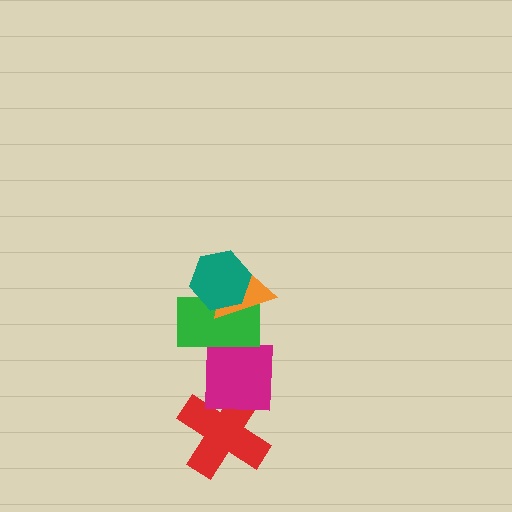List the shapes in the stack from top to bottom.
From top to bottom: the teal hexagon, the orange triangle, the green rectangle, the magenta square, the red cross.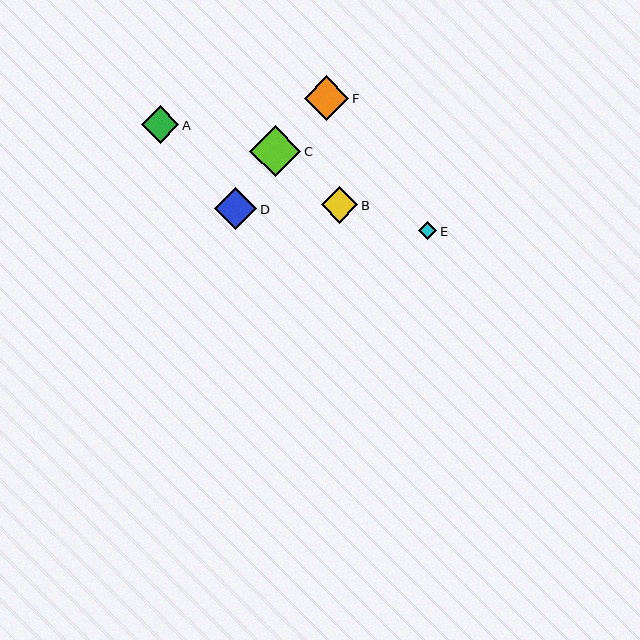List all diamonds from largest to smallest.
From largest to smallest: C, F, D, A, B, E.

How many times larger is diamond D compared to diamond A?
Diamond D is approximately 1.1 times the size of diamond A.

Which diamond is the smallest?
Diamond E is the smallest with a size of approximately 18 pixels.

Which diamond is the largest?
Diamond C is the largest with a size of approximately 51 pixels.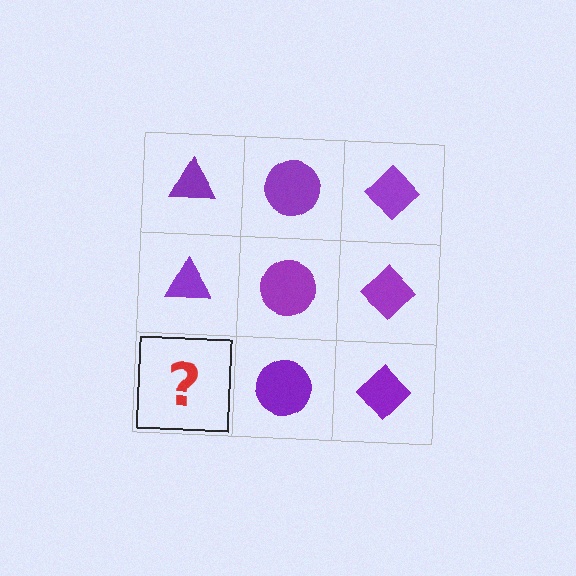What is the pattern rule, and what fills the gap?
The rule is that each column has a consistent shape. The gap should be filled with a purple triangle.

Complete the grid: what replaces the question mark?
The question mark should be replaced with a purple triangle.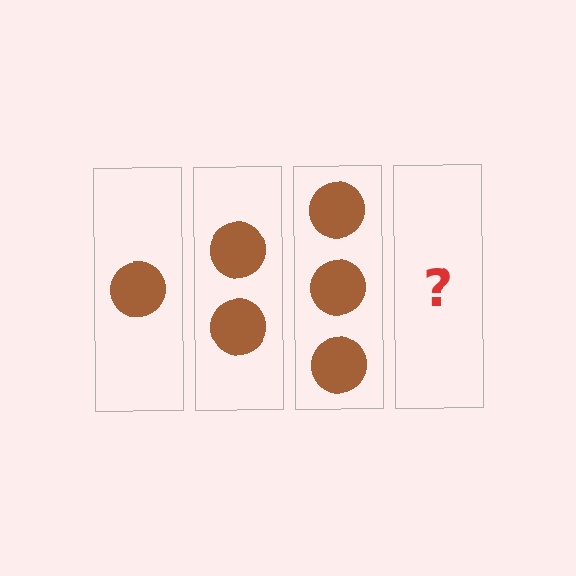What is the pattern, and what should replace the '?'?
The pattern is that each step adds one more circle. The '?' should be 4 circles.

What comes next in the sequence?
The next element should be 4 circles.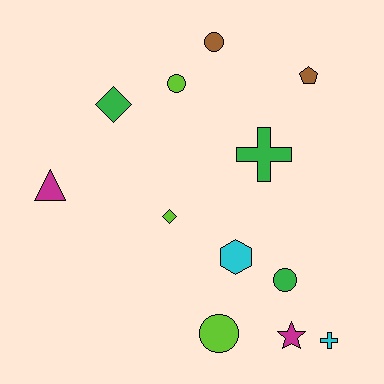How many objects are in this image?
There are 12 objects.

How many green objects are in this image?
There are 3 green objects.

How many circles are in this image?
There are 4 circles.